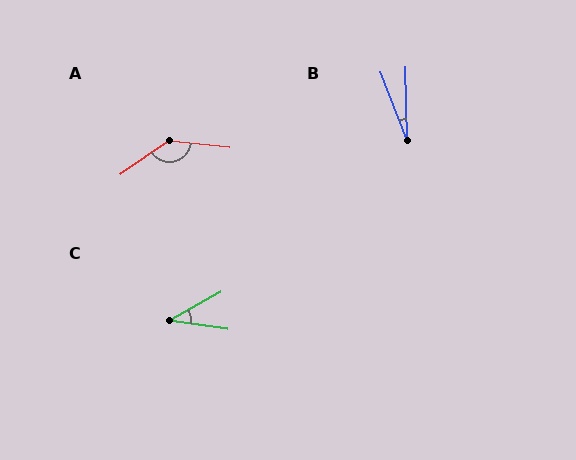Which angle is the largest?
A, at approximately 139 degrees.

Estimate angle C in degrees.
Approximately 36 degrees.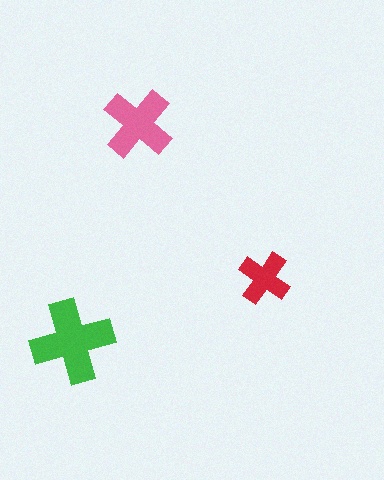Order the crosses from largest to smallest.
the green one, the pink one, the red one.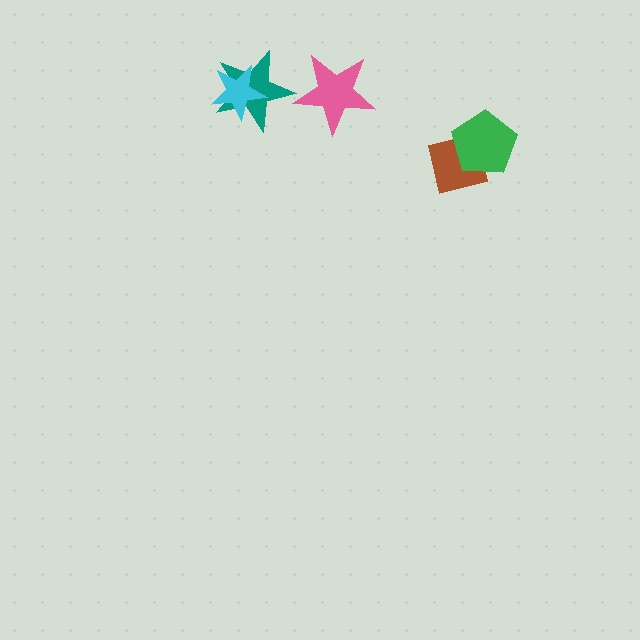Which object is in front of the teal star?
The cyan star is in front of the teal star.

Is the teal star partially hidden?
Yes, it is partially covered by another shape.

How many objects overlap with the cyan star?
1 object overlaps with the cyan star.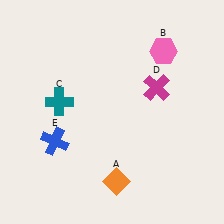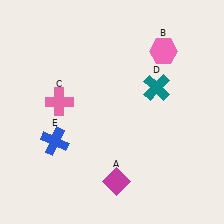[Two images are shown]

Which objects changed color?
A changed from orange to magenta. C changed from teal to pink. D changed from magenta to teal.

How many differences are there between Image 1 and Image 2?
There are 3 differences between the two images.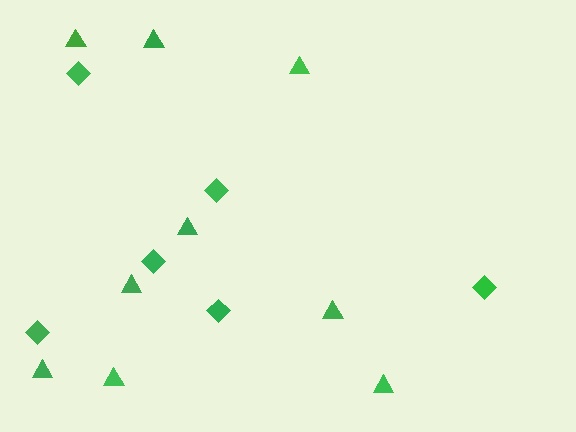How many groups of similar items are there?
There are 2 groups: one group of triangles (9) and one group of diamonds (6).